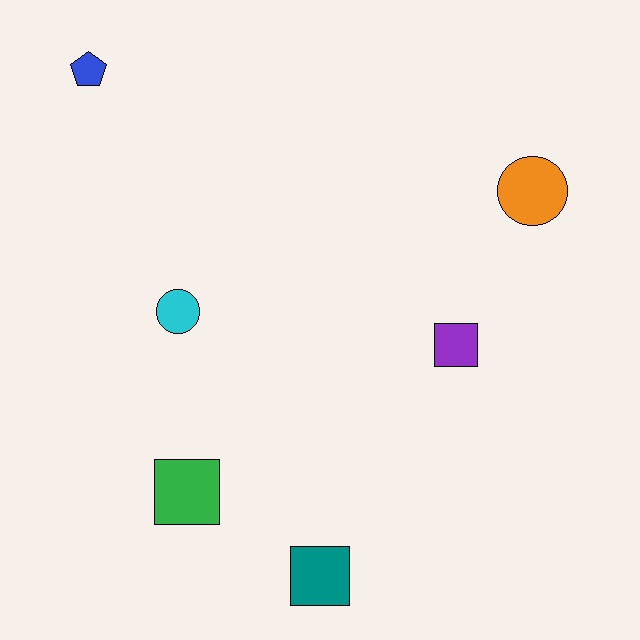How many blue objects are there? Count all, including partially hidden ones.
There is 1 blue object.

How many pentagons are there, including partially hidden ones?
There is 1 pentagon.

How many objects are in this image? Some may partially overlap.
There are 6 objects.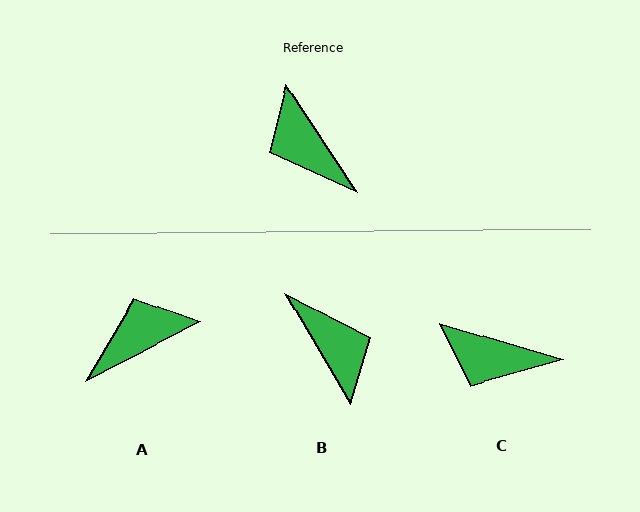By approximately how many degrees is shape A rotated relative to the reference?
Approximately 96 degrees clockwise.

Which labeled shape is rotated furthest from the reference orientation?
B, about 177 degrees away.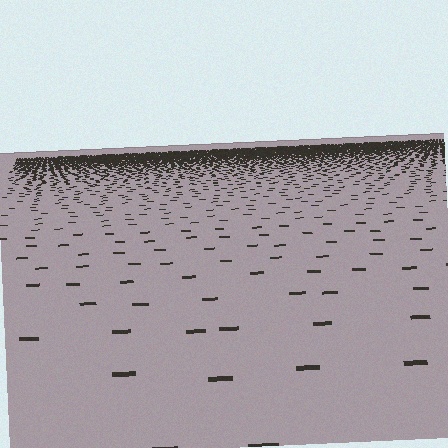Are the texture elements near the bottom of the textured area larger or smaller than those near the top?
Larger. Near the bottom, elements are closer to the viewer and appear at a bigger on-screen size.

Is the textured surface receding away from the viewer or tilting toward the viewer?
The surface is receding away from the viewer. Texture elements get smaller and denser toward the top.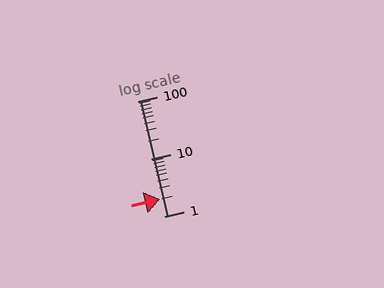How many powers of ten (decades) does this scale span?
The scale spans 2 decades, from 1 to 100.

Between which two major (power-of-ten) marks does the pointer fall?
The pointer is between 1 and 10.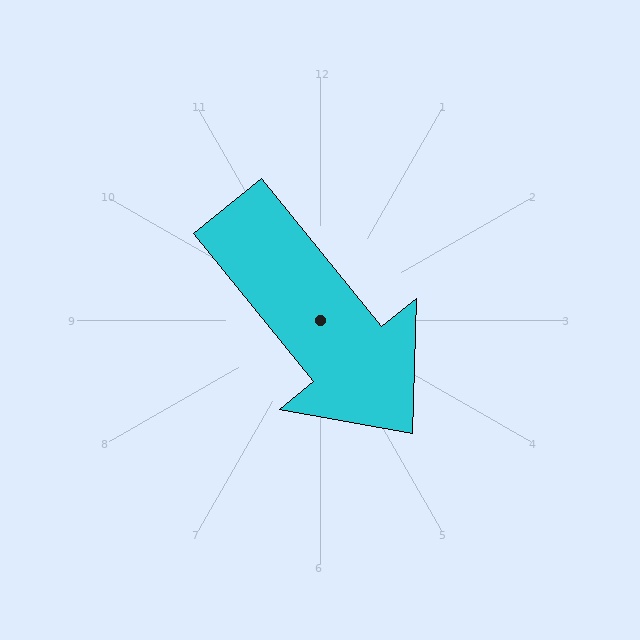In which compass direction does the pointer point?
Southeast.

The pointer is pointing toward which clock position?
Roughly 5 o'clock.